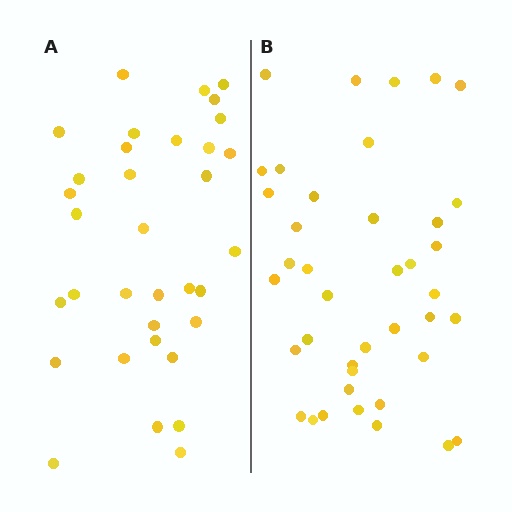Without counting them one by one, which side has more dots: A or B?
Region B (the right region) has more dots.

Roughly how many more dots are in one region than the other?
Region B has about 6 more dots than region A.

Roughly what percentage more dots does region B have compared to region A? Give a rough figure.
About 20% more.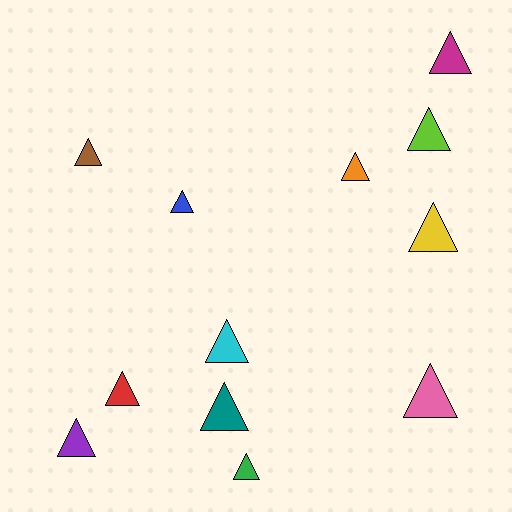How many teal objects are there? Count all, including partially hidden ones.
There is 1 teal object.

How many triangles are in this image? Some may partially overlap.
There are 12 triangles.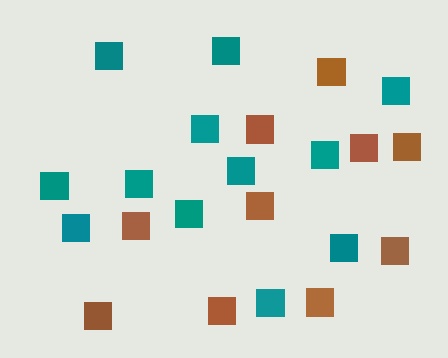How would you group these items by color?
There are 2 groups: one group of brown squares (10) and one group of teal squares (12).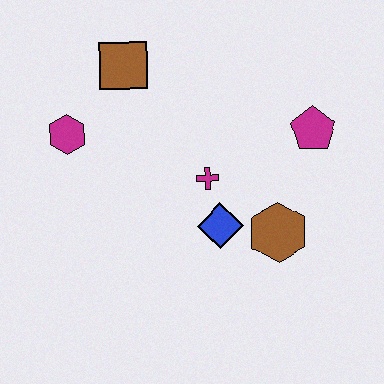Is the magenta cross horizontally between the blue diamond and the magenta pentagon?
No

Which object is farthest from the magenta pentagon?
The magenta hexagon is farthest from the magenta pentagon.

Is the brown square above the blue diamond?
Yes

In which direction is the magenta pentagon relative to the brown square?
The magenta pentagon is to the right of the brown square.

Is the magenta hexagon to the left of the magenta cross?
Yes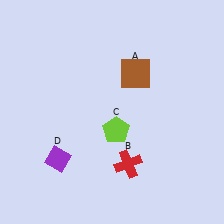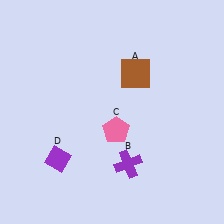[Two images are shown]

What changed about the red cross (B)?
In Image 1, B is red. In Image 2, it changed to purple.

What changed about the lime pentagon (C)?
In Image 1, C is lime. In Image 2, it changed to pink.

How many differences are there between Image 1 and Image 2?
There are 2 differences between the two images.